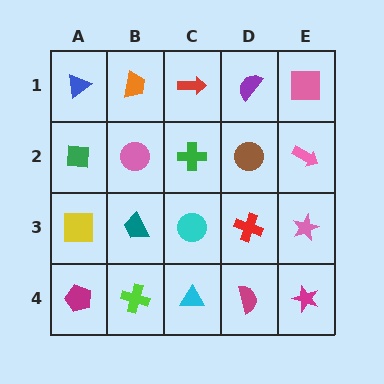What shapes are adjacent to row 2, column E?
A pink square (row 1, column E), a pink star (row 3, column E), a brown circle (row 2, column D).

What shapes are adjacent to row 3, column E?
A pink arrow (row 2, column E), a magenta star (row 4, column E), a red cross (row 3, column D).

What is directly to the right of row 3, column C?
A red cross.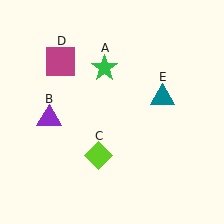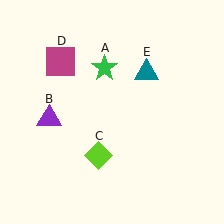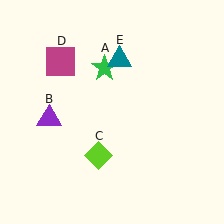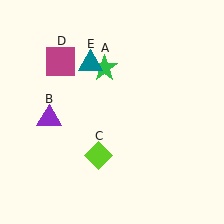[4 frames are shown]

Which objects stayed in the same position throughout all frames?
Green star (object A) and purple triangle (object B) and lime diamond (object C) and magenta square (object D) remained stationary.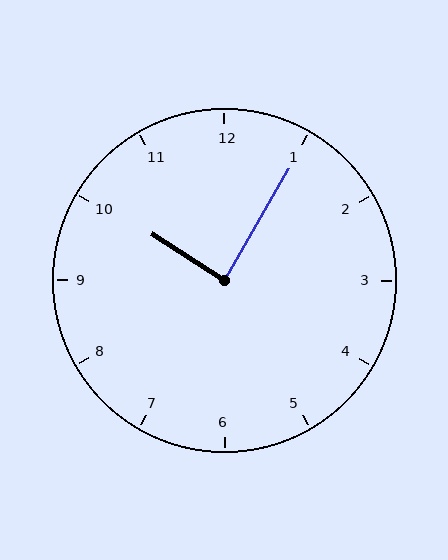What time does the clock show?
10:05.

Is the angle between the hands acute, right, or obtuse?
It is right.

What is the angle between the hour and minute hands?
Approximately 88 degrees.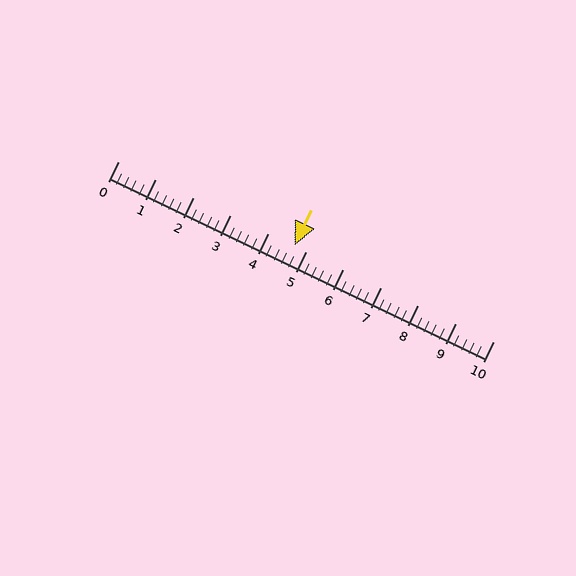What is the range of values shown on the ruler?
The ruler shows values from 0 to 10.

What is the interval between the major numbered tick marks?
The major tick marks are spaced 1 units apart.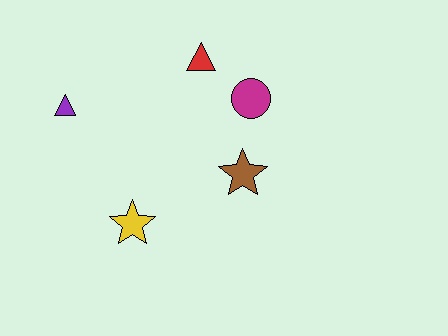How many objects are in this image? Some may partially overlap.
There are 5 objects.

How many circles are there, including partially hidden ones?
There is 1 circle.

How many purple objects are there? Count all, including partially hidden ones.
There is 1 purple object.